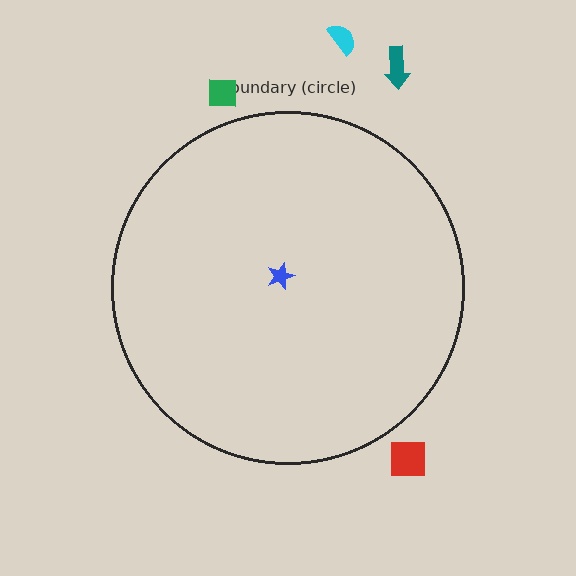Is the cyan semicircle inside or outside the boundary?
Outside.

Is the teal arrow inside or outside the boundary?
Outside.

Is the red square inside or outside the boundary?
Outside.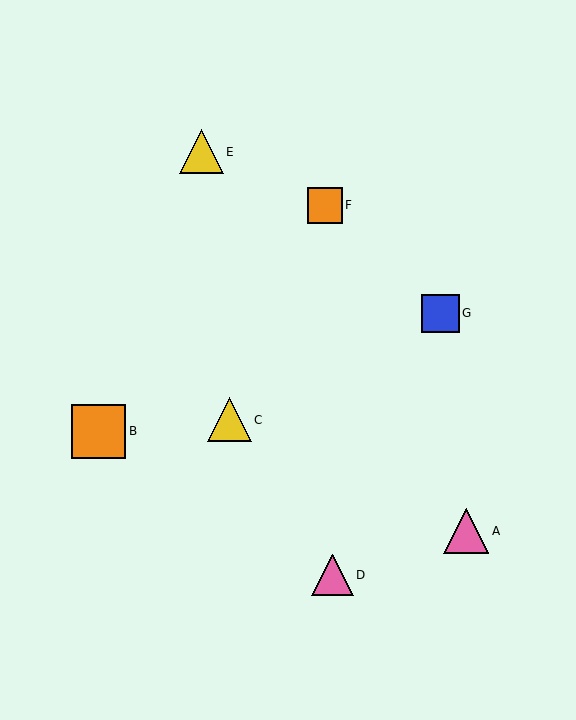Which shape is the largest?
The orange square (labeled B) is the largest.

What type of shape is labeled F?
Shape F is an orange square.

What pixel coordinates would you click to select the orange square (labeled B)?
Click at (99, 431) to select the orange square B.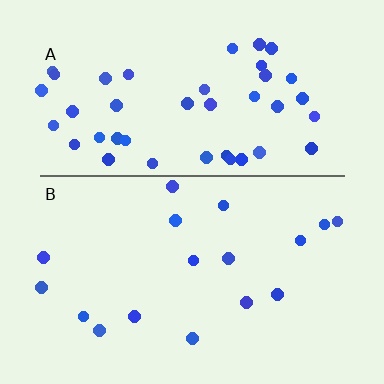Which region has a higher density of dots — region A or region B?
A (the top).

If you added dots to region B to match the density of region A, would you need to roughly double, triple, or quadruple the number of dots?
Approximately triple.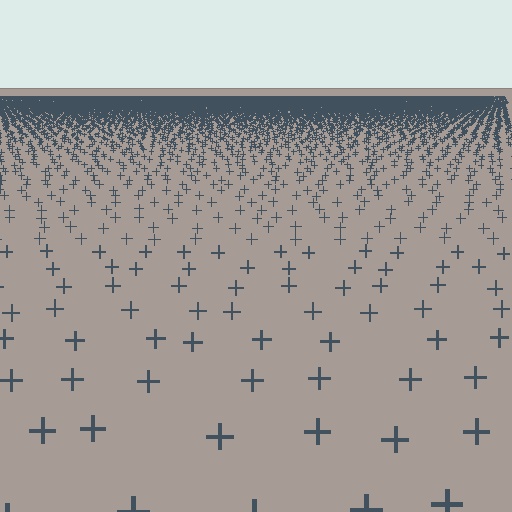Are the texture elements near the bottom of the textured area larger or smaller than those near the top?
Larger. Near the bottom, elements are closer to the viewer and appear at a bigger on-screen size.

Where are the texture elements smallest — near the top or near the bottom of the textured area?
Near the top.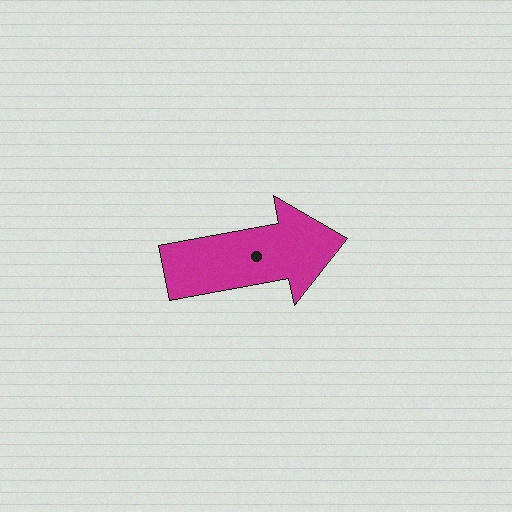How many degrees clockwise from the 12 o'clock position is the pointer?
Approximately 79 degrees.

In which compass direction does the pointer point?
East.